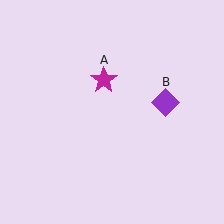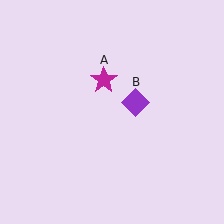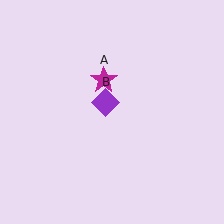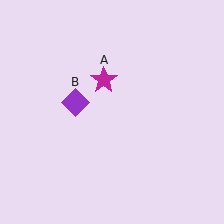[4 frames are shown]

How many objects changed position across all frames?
1 object changed position: purple diamond (object B).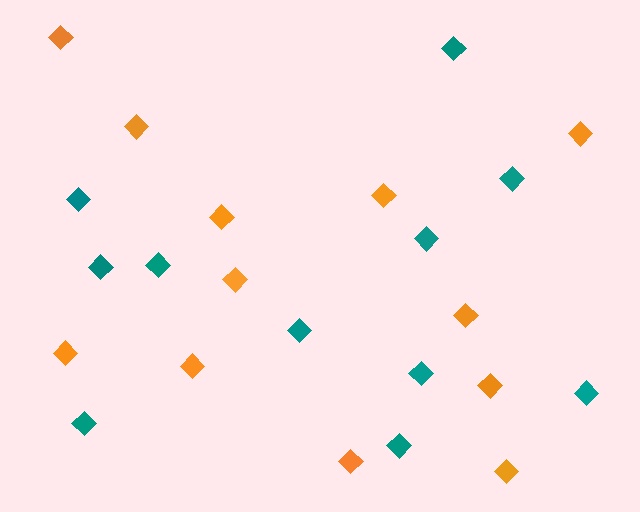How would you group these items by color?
There are 2 groups: one group of teal diamonds (11) and one group of orange diamonds (12).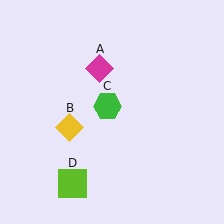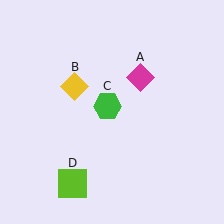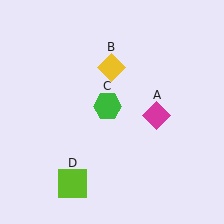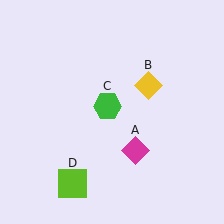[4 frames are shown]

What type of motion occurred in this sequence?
The magenta diamond (object A), yellow diamond (object B) rotated clockwise around the center of the scene.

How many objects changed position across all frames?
2 objects changed position: magenta diamond (object A), yellow diamond (object B).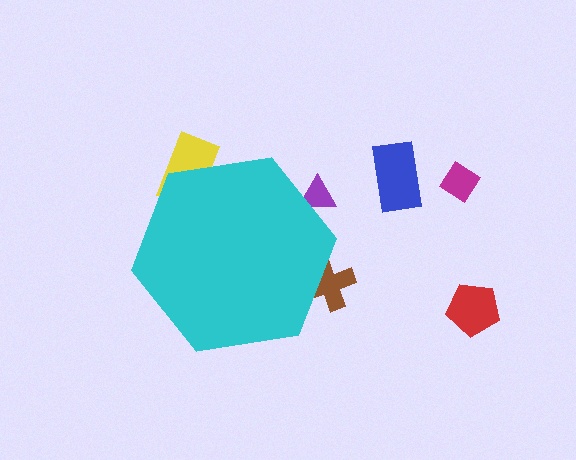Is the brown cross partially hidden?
Yes, the brown cross is partially hidden behind the cyan hexagon.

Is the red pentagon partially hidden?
No, the red pentagon is fully visible.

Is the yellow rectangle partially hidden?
Yes, the yellow rectangle is partially hidden behind the cyan hexagon.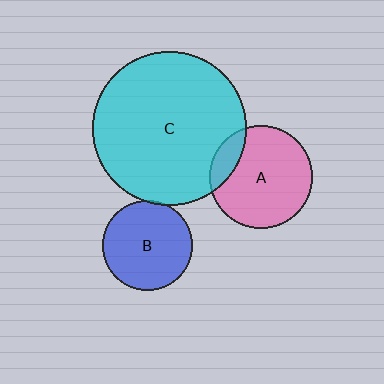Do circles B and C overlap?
Yes.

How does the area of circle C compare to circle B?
Approximately 2.9 times.